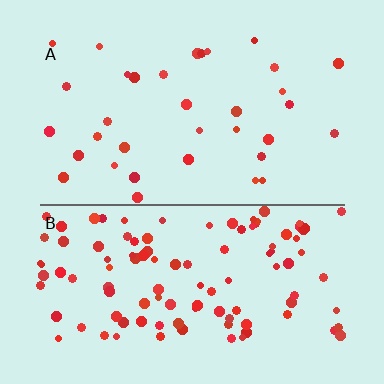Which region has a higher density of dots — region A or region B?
B (the bottom).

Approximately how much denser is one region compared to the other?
Approximately 3.2× — region B over region A.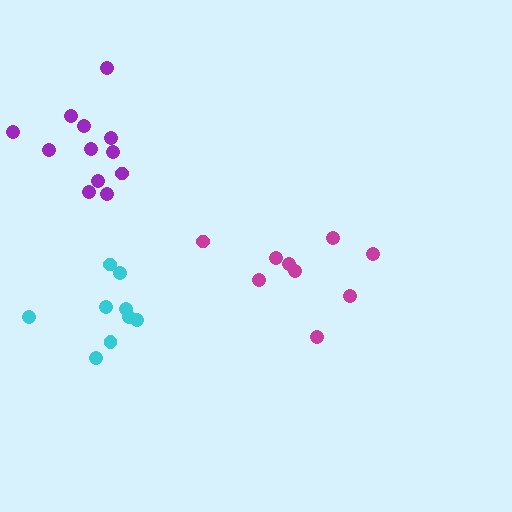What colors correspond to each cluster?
The clusters are colored: purple, cyan, magenta.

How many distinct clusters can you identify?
There are 3 distinct clusters.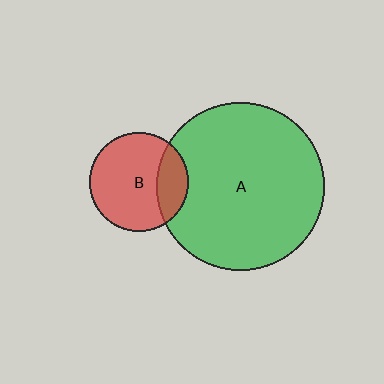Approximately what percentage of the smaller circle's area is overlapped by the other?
Approximately 25%.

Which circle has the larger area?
Circle A (green).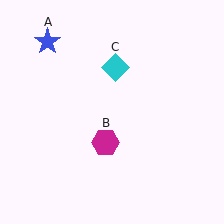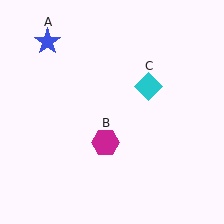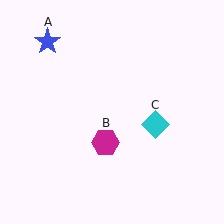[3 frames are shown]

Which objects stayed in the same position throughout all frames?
Blue star (object A) and magenta hexagon (object B) remained stationary.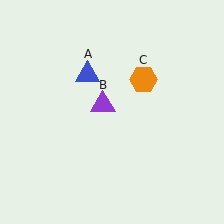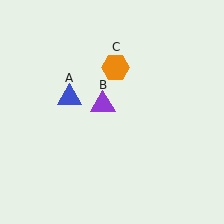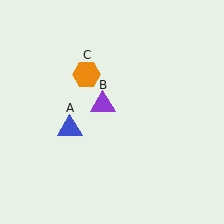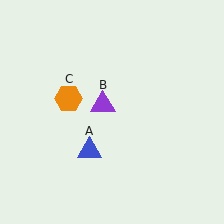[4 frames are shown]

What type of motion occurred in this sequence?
The blue triangle (object A), orange hexagon (object C) rotated counterclockwise around the center of the scene.